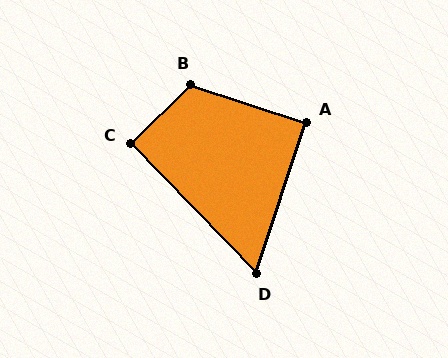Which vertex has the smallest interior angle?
D, at approximately 63 degrees.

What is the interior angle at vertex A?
Approximately 90 degrees (approximately right).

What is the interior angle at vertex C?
Approximately 90 degrees (approximately right).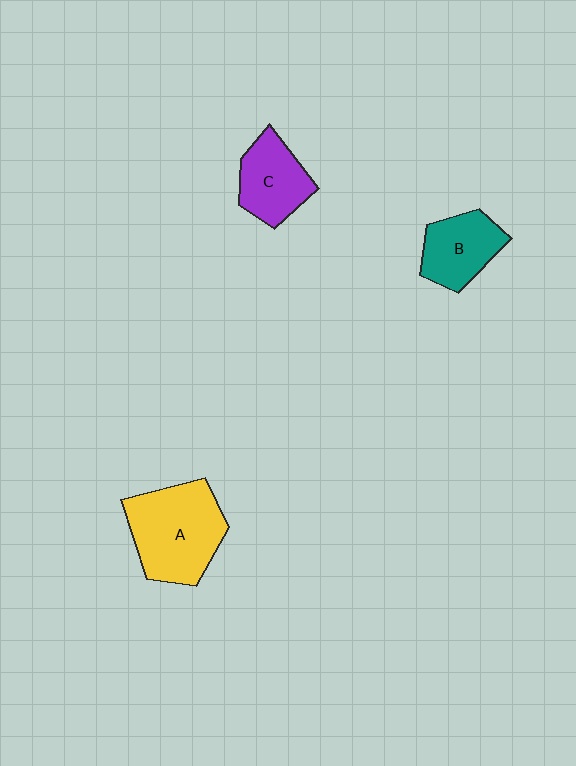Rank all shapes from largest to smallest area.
From largest to smallest: A (yellow), C (purple), B (teal).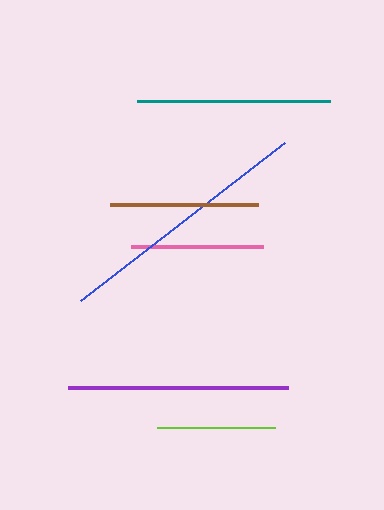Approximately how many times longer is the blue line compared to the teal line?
The blue line is approximately 1.3 times the length of the teal line.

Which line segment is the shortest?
The lime line is the shortest at approximately 118 pixels.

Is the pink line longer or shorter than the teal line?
The teal line is longer than the pink line.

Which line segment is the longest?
The blue line is the longest at approximately 258 pixels.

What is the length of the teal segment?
The teal segment is approximately 192 pixels long.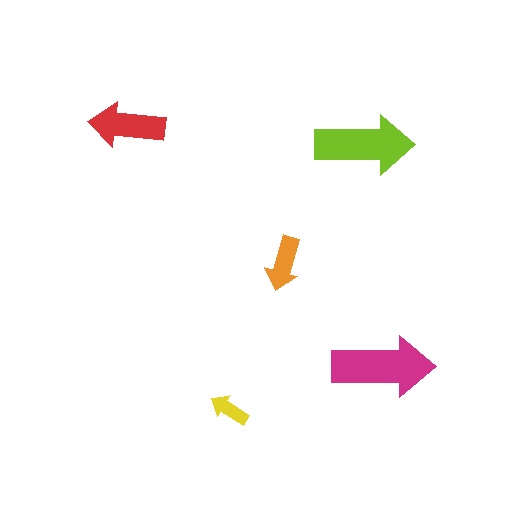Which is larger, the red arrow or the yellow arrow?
The red one.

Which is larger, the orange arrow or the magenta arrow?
The magenta one.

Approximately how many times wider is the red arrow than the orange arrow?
About 1.5 times wider.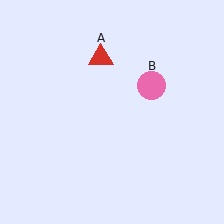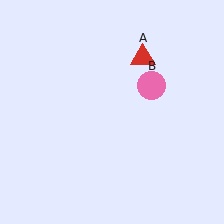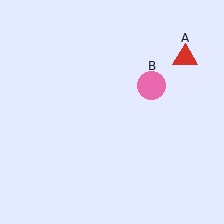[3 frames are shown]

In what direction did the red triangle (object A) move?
The red triangle (object A) moved right.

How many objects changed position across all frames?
1 object changed position: red triangle (object A).